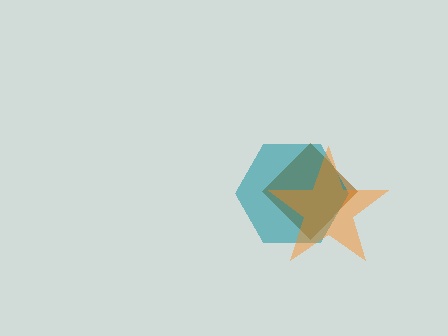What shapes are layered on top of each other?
The layered shapes are: a brown diamond, a teal hexagon, an orange star.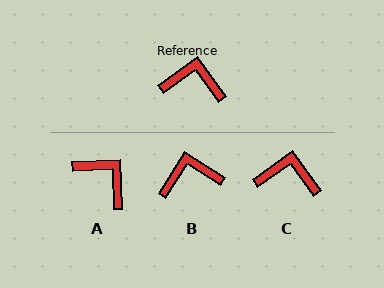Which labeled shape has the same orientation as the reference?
C.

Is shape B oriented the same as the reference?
No, it is off by about 22 degrees.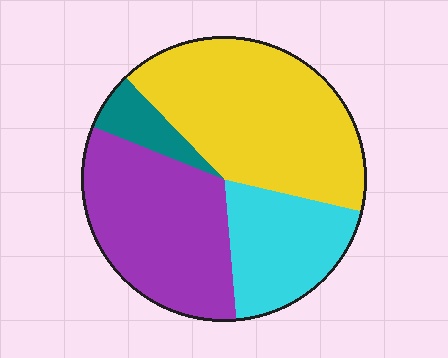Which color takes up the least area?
Teal, at roughly 5%.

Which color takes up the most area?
Yellow, at roughly 40%.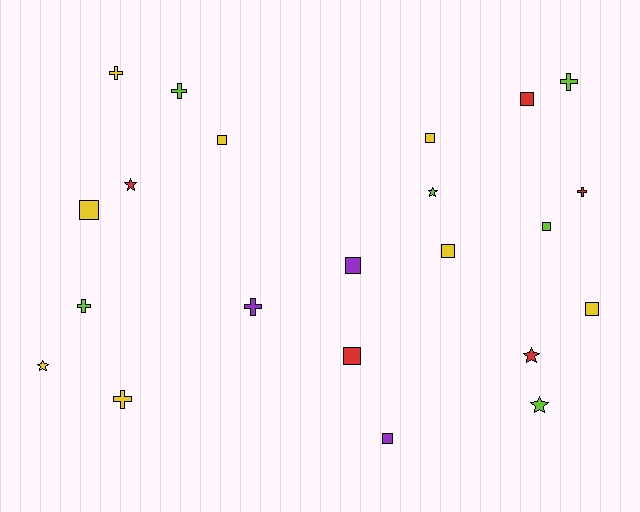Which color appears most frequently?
Yellow, with 8 objects.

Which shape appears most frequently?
Square, with 10 objects.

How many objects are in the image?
There are 22 objects.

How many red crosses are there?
There is 1 red cross.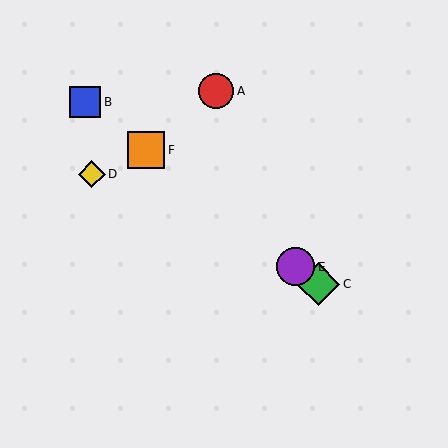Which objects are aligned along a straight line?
Objects B, C, E, F are aligned along a straight line.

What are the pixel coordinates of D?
Object D is at (92, 174).